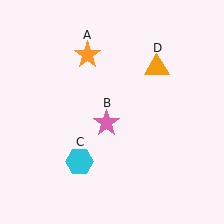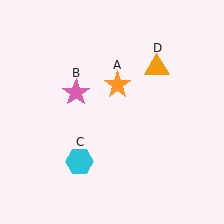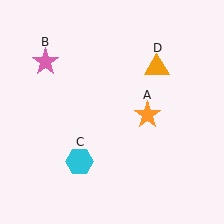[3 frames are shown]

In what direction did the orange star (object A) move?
The orange star (object A) moved down and to the right.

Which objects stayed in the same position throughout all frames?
Cyan hexagon (object C) and orange triangle (object D) remained stationary.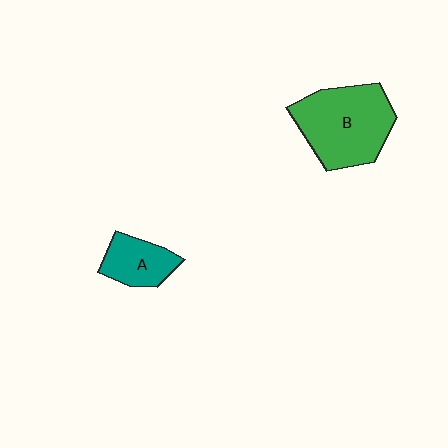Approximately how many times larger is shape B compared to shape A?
Approximately 2.2 times.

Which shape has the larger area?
Shape B (green).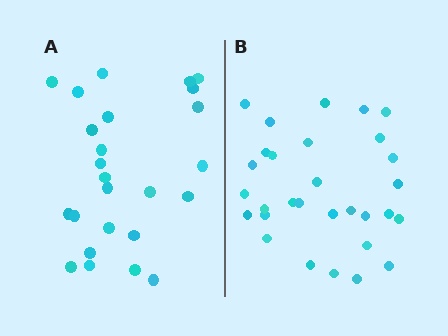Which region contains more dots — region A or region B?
Region B (the right region) has more dots.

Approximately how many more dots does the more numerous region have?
Region B has about 5 more dots than region A.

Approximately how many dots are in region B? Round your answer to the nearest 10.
About 30 dots.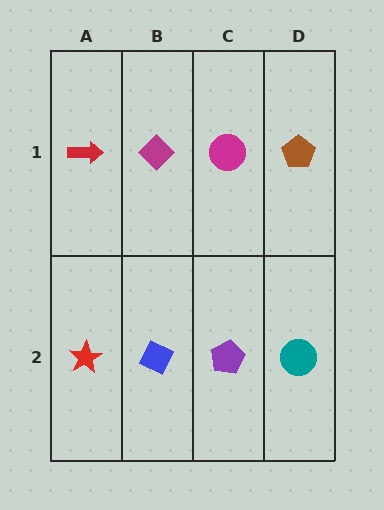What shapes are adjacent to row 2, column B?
A magenta diamond (row 1, column B), a red star (row 2, column A), a purple pentagon (row 2, column C).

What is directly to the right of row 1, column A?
A magenta diamond.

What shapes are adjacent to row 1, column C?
A purple pentagon (row 2, column C), a magenta diamond (row 1, column B), a brown pentagon (row 1, column D).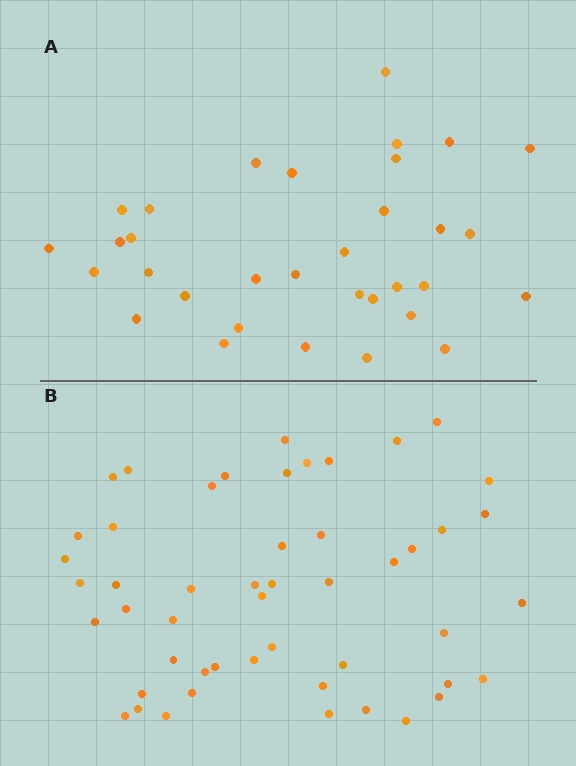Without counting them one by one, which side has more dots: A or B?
Region B (the bottom region) has more dots.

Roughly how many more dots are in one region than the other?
Region B has approximately 15 more dots than region A.